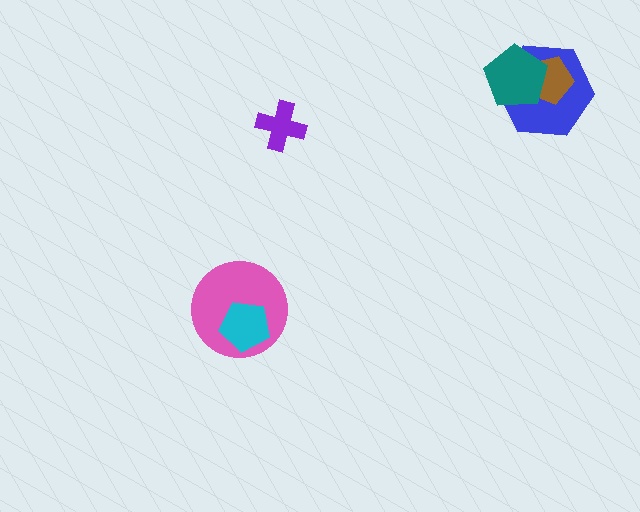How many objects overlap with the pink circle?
1 object overlaps with the pink circle.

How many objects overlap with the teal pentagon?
2 objects overlap with the teal pentagon.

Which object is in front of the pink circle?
The cyan pentagon is in front of the pink circle.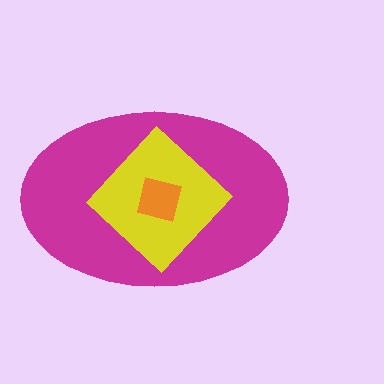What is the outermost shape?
The magenta ellipse.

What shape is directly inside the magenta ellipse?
The yellow diamond.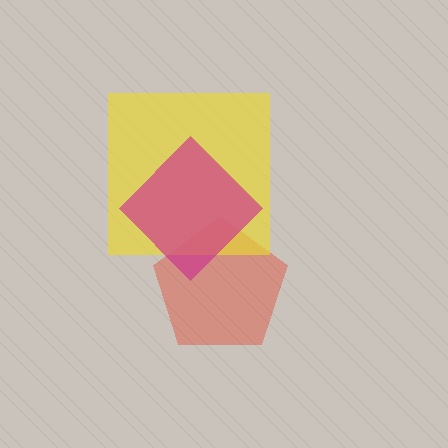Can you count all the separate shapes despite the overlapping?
Yes, there are 3 separate shapes.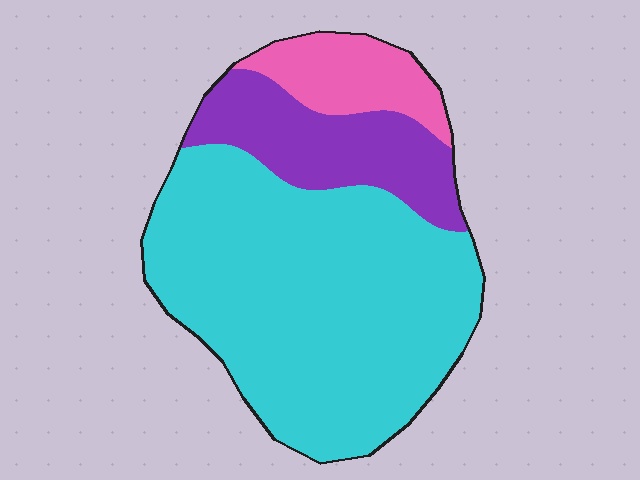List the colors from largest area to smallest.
From largest to smallest: cyan, purple, pink.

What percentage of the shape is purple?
Purple covers around 20% of the shape.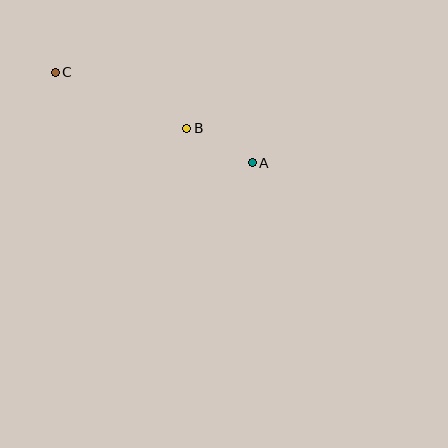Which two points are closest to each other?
Points A and B are closest to each other.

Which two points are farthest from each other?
Points A and C are farthest from each other.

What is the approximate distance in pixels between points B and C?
The distance between B and C is approximately 143 pixels.